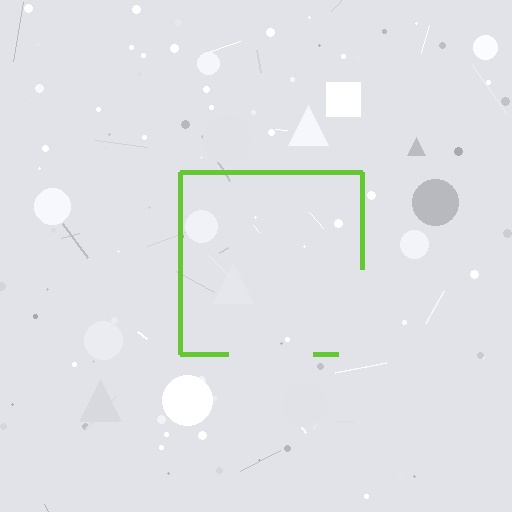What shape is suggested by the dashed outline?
The dashed outline suggests a square.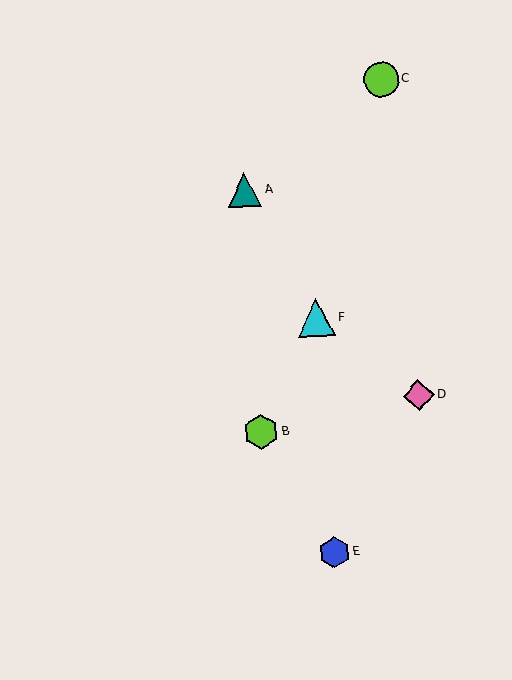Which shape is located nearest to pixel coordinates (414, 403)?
The pink diamond (labeled D) at (419, 395) is nearest to that location.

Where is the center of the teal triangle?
The center of the teal triangle is at (245, 190).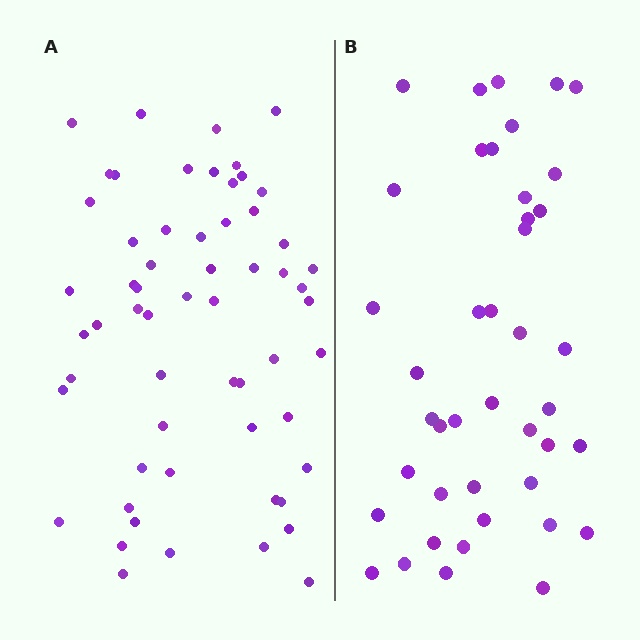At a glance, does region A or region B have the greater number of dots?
Region A (the left region) has more dots.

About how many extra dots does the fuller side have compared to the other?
Region A has approximately 15 more dots than region B.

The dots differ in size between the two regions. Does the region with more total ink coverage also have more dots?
No. Region B has more total ink coverage because its dots are larger, but region A actually contains more individual dots. Total area can be misleading — the number of items is what matters here.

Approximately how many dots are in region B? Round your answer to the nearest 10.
About 40 dots. (The exact count is 42, which rounds to 40.)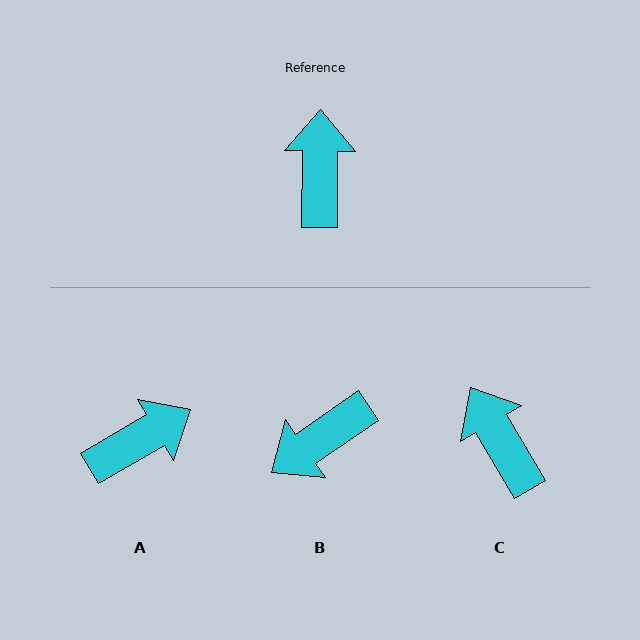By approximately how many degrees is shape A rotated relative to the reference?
Approximately 59 degrees clockwise.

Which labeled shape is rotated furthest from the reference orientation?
B, about 125 degrees away.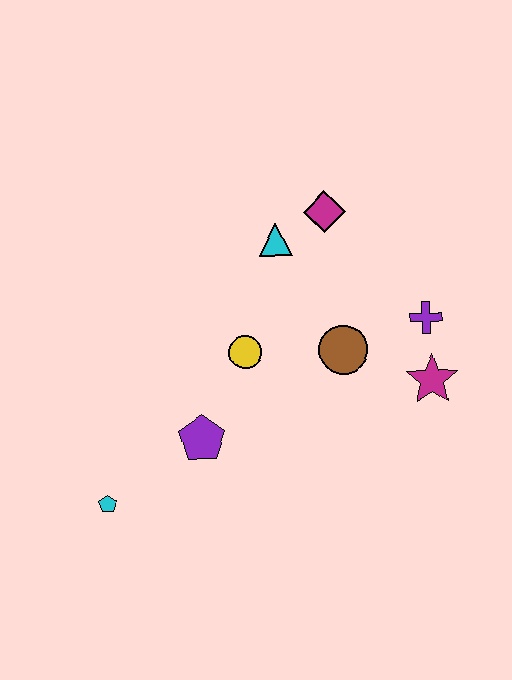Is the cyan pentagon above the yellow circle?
No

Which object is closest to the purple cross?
The magenta star is closest to the purple cross.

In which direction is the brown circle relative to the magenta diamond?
The brown circle is below the magenta diamond.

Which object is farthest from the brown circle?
The cyan pentagon is farthest from the brown circle.